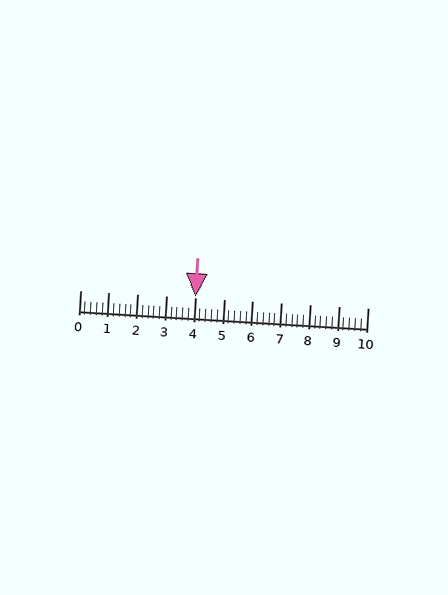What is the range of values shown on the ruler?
The ruler shows values from 0 to 10.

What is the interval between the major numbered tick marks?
The major tick marks are spaced 1 units apart.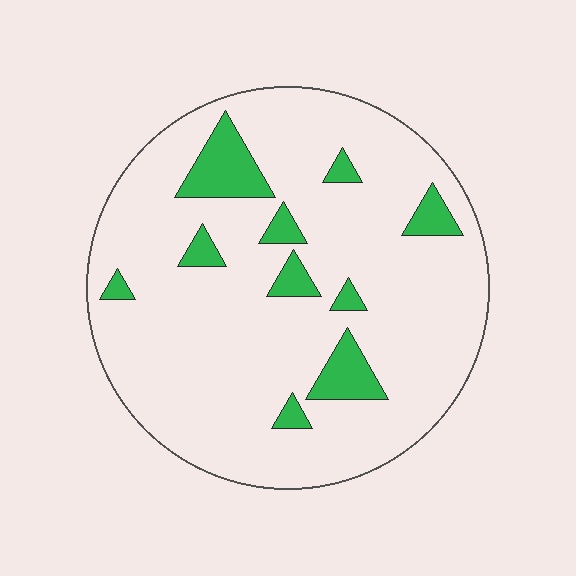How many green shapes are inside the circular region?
10.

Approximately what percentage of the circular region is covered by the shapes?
Approximately 10%.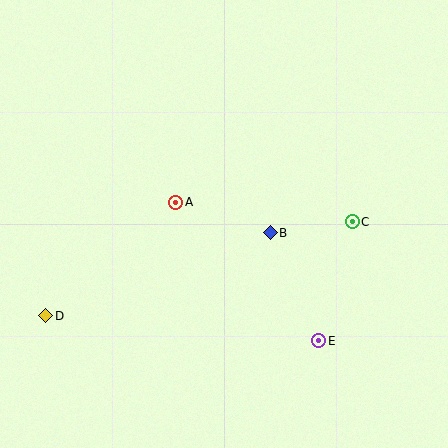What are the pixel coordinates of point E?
Point E is at (319, 341).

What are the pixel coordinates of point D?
Point D is at (46, 316).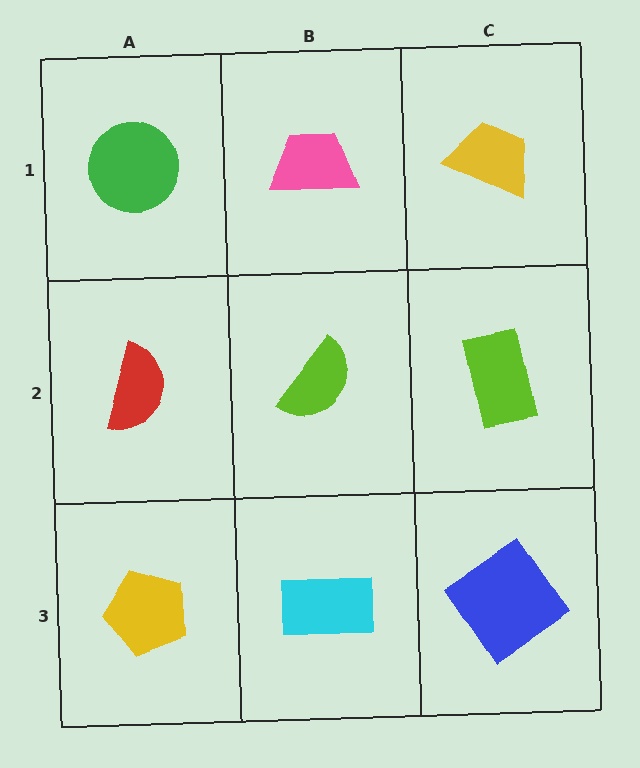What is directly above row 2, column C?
A yellow trapezoid.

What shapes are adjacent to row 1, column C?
A lime rectangle (row 2, column C), a pink trapezoid (row 1, column B).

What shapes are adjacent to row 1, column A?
A red semicircle (row 2, column A), a pink trapezoid (row 1, column B).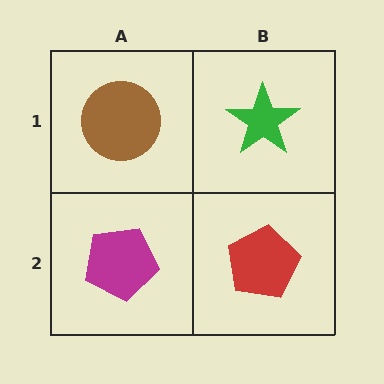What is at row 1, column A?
A brown circle.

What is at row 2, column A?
A magenta pentagon.